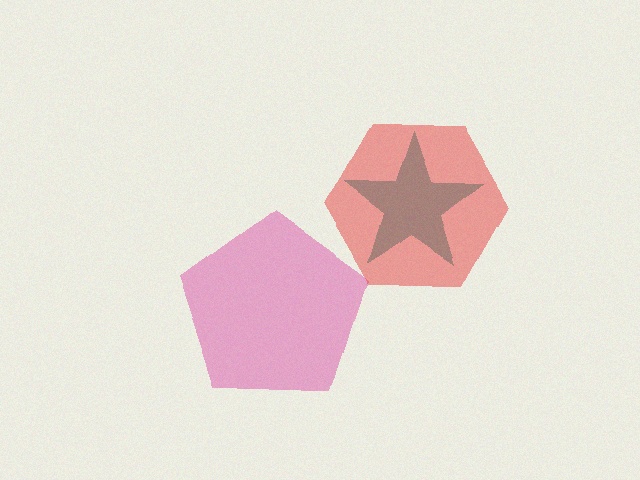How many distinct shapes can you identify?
There are 3 distinct shapes: a teal star, a magenta pentagon, a red hexagon.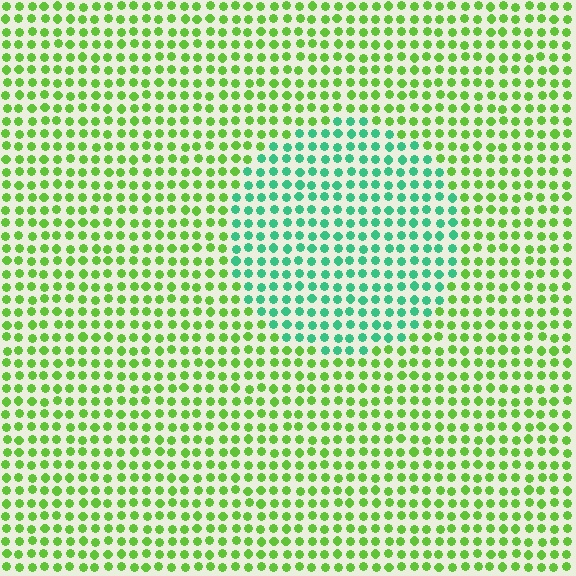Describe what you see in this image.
The image is filled with small lime elements in a uniform arrangement. A circle-shaped region is visible where the elements are tinted to a slightly different hue, forming a subtle color boundary.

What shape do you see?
I see a circle.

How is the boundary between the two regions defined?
The boundary is defined purely by a slight shift in hue (about 51 degrees). Spacing, size, and orientation are identical on both sides.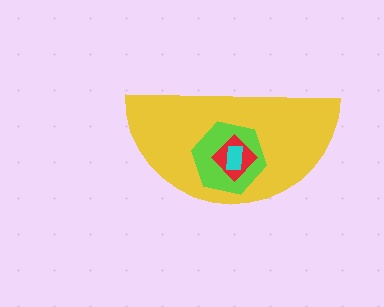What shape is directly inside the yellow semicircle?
The lime hexagon.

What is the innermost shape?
The cyan rectangle.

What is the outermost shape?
The yellow semicircle.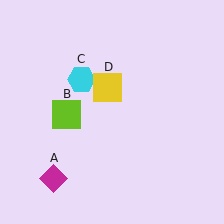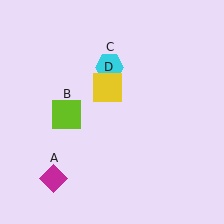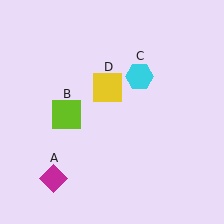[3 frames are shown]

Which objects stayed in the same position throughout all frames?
Magenta diamond (object A) and lime square (object B) and yellow square (object D) remained stationary.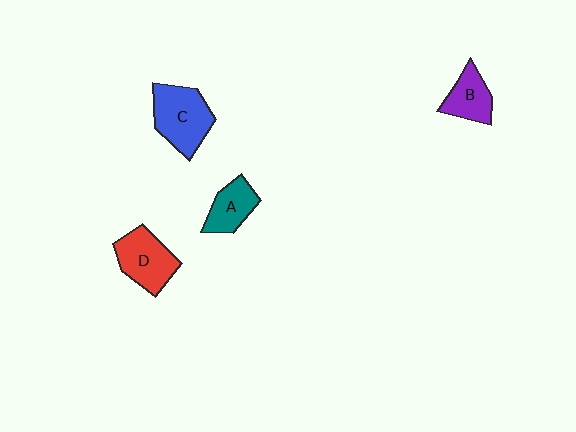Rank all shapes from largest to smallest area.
From largest to smallest: C (blue), D (red), B (purple), A (teal).